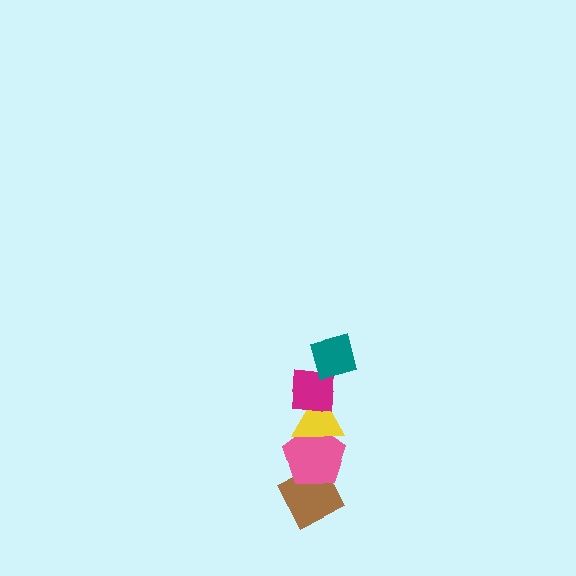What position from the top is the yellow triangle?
The yellow triangle is 3rd from the top.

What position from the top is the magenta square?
The magenta square is 2nd from the top.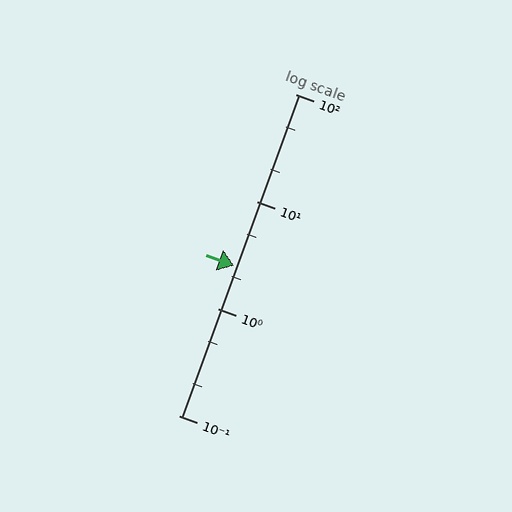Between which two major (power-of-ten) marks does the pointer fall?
The pointer is between 1 and 10.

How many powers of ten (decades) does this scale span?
The scale spans 3 decades, from 0.1 to 100.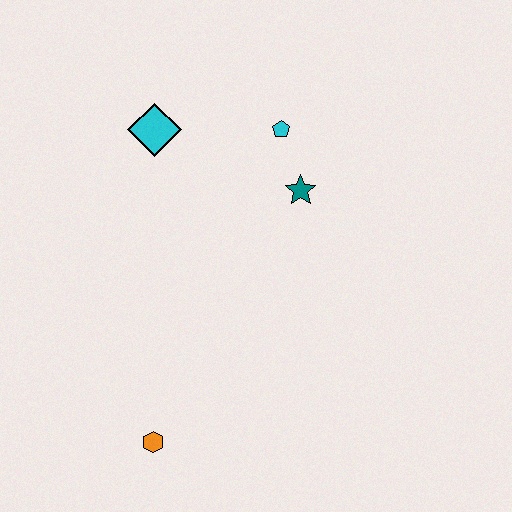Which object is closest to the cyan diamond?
The cyan pentagon is closest to the cyan diamond.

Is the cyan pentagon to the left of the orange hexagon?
No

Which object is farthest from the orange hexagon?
The cyan pentagon is farthest from the orange hexagon.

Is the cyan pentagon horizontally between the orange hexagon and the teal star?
Yes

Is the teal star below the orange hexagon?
No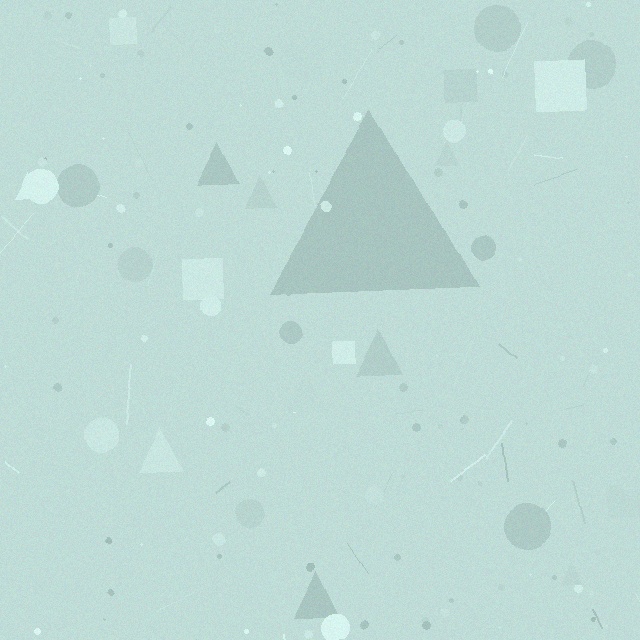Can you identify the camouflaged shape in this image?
The camouflaged shape is a triangle.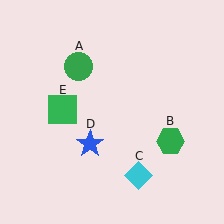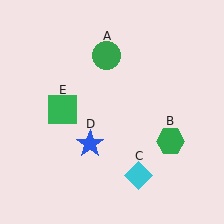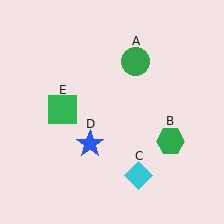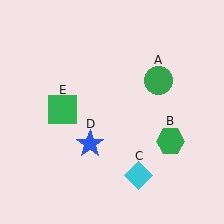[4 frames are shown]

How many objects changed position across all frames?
1 object changed position: green circle (object A).